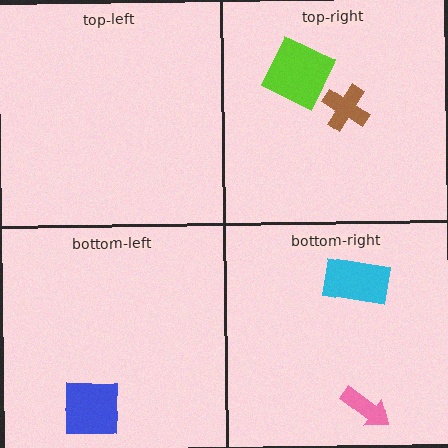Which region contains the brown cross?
The top-right region.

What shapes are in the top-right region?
The lime square, the brown cross.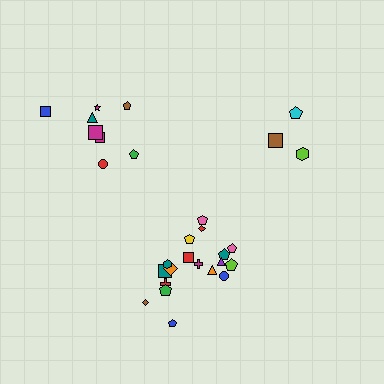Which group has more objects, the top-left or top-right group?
The top-left group.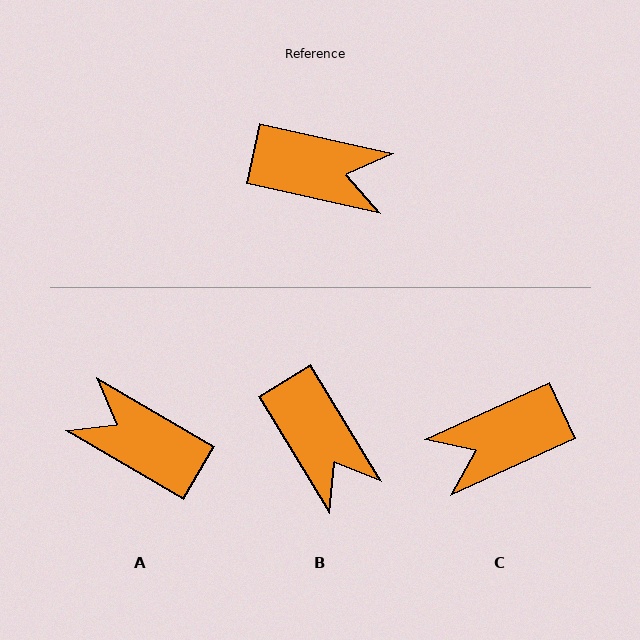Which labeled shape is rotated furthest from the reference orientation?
A, about 162 degrees away.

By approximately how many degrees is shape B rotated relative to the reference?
Approximately 46 degrees clockwise.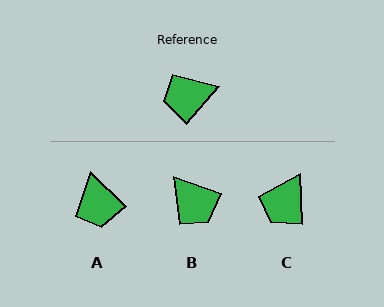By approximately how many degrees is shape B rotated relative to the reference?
Approximately 112 degrees counter-clockwise.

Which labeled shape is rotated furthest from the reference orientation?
B, about 112 degrees away.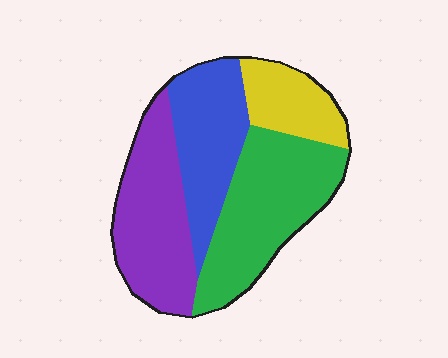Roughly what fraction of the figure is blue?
Blue covers 24% of the figure.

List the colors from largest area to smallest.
From largest to smallest: green, purple, blue, yellow.